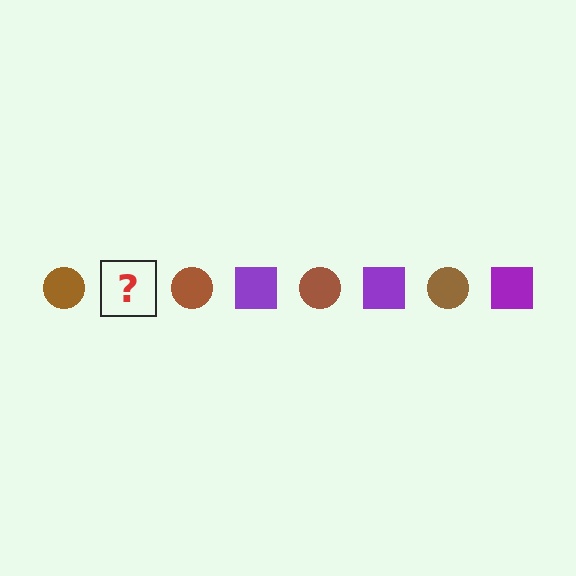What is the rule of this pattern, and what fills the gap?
The rule is that the pattern alternates between brown circle and purple square. The gap should be filled with a purple square.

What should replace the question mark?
The question mark should be replaced with a purple square.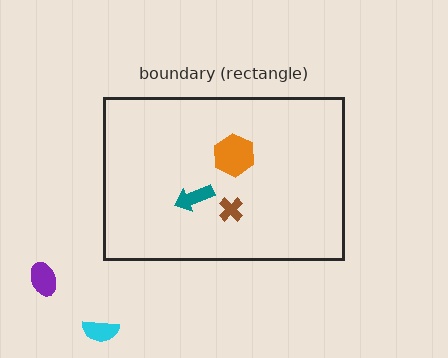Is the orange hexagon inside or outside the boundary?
Inside.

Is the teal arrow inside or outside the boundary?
Inside.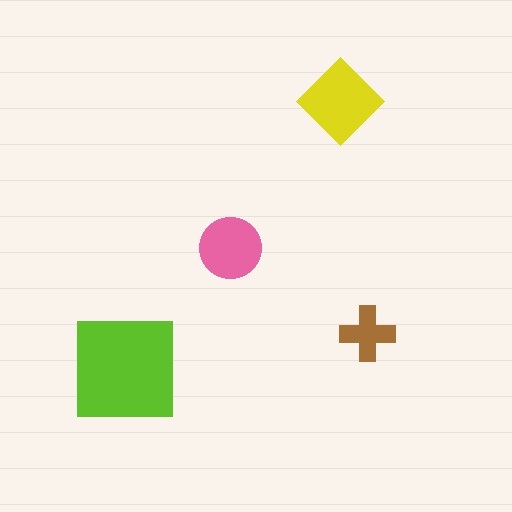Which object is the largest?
The lime square.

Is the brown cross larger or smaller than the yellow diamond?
Smaller.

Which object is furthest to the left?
The lime square is leftmost.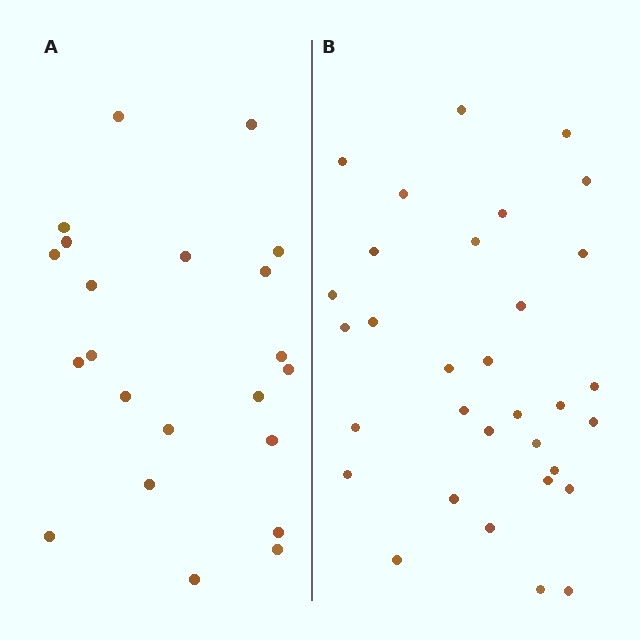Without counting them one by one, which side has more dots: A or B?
Region B (the right region) has more dots.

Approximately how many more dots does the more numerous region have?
Region B has roughly 10 or so more dots than region A.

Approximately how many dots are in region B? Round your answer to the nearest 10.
About 30 dots. (The exact count is 32, which rounds to 30.)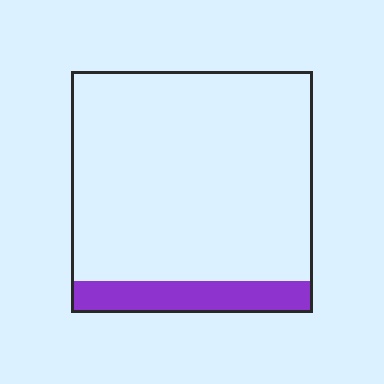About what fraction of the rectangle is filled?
About one eighth (1/8).